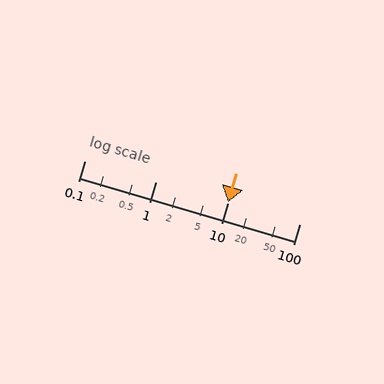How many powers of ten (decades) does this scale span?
The scale spans 3 decades, from 0.1 to 100.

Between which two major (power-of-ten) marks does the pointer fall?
The pointer is between 10 and 100.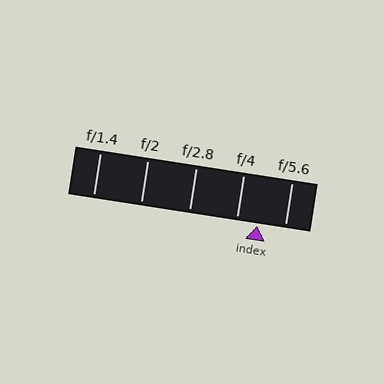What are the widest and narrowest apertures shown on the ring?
The widest aperture shown is f/1.4 and the narrowest is f/5.6.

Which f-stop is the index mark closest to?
The index mark is closest to f/4.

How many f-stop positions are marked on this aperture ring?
There are 5 f-stop positions marked.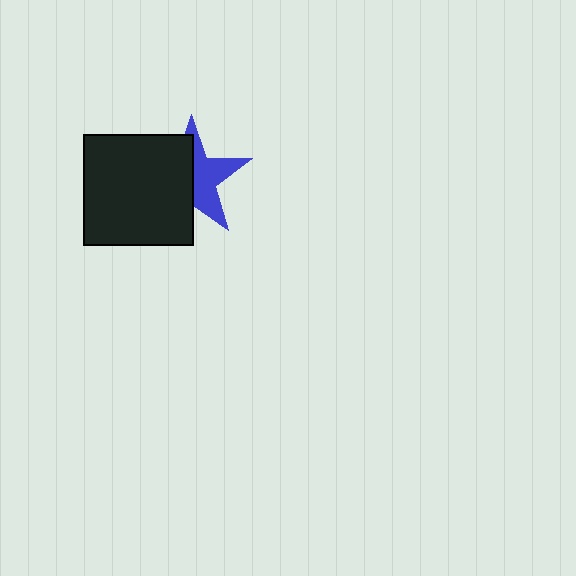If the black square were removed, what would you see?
You would see the complete blue star.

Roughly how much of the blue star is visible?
About half of it is visible (roughly 48%).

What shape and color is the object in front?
The object in front is a black square.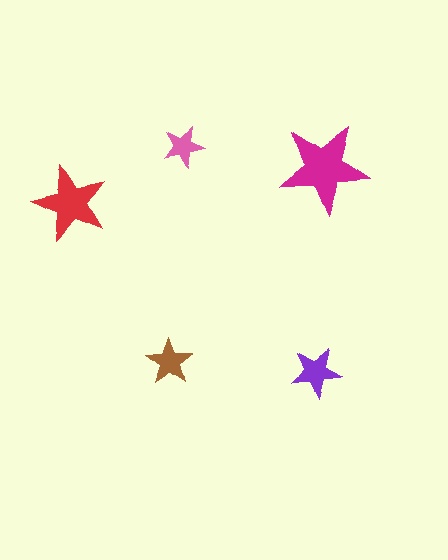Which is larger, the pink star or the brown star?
The brown one.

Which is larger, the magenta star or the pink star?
The magenta one.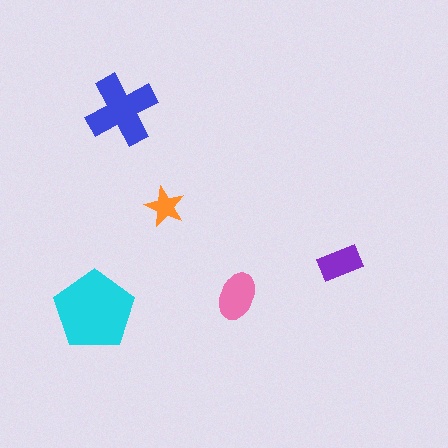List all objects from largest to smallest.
The cyan pentagon, the blue cross, the pink ellipse, the purple rectangle, the orange star.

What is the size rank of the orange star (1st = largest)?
5th.